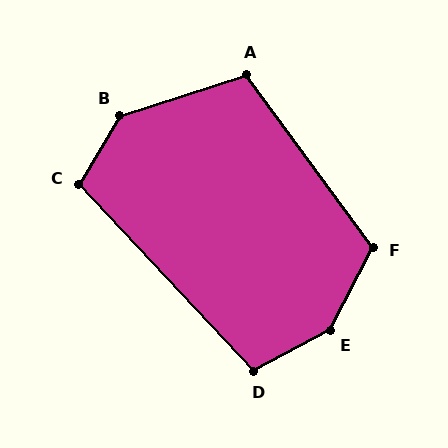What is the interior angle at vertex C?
Approximately 106 degrees (obtuse).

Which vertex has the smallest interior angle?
D, at approximately 105 degrees.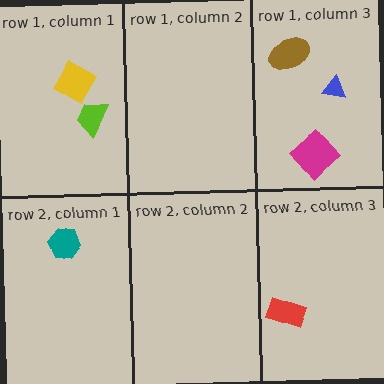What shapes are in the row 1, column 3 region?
The magenta diamond, the blue triangle, the brown ellipse.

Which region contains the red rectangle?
The row 2, column 3 region.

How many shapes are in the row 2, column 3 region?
1.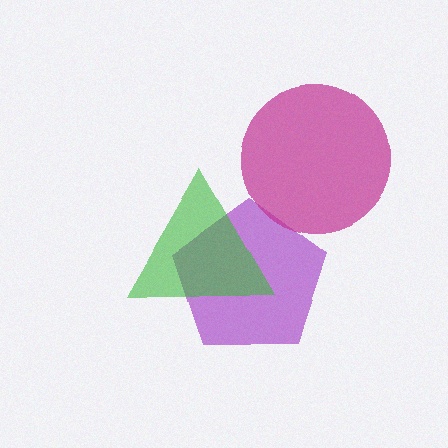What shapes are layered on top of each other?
The layered shapes are: a purple pentagon, a magenta circle, a green triangle.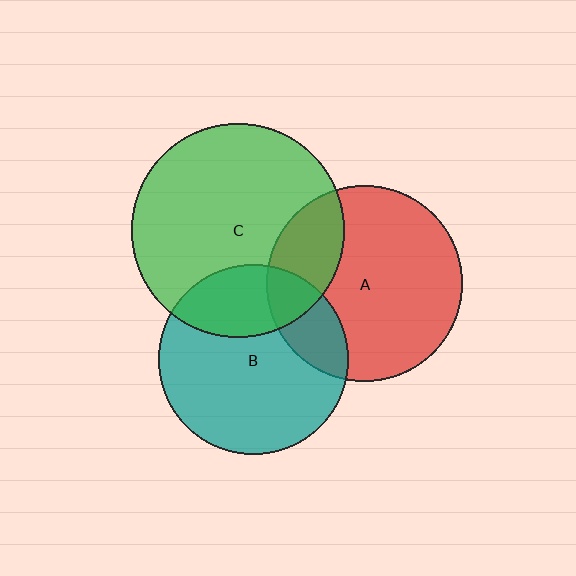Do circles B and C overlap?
Yes.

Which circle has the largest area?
Circle C (green).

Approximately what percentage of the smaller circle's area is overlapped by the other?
Approximately 25%.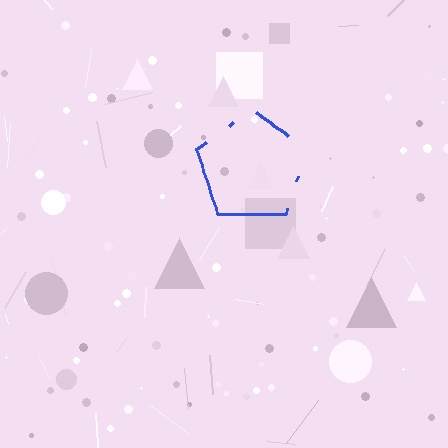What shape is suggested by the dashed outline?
The dashed outline suggests a pentagon.